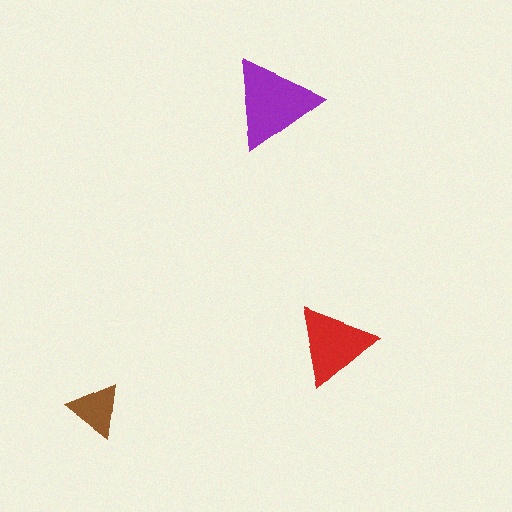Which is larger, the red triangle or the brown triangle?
The red one.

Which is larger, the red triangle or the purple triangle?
The purple one.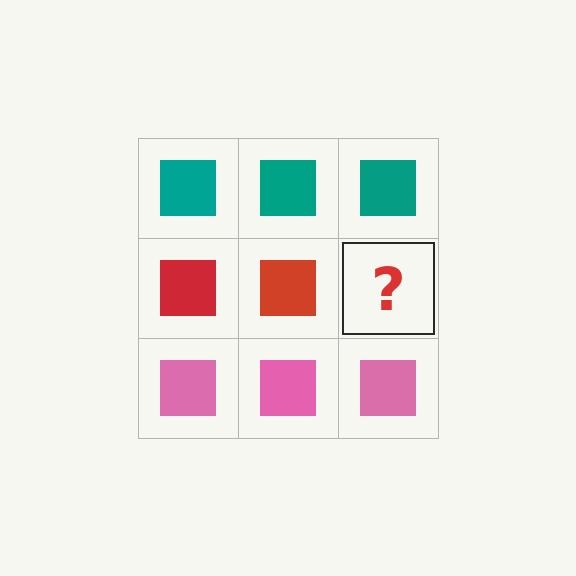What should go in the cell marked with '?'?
The missing cell should contain a red square.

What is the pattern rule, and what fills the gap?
The rule is that each row has a consistent color. The gap should be filled with a red square.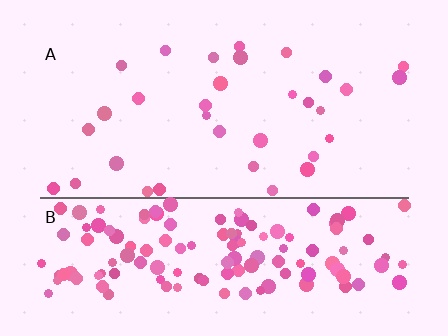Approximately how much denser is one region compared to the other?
Approximately 4.8× — region B over region A.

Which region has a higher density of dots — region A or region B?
B (the bottom).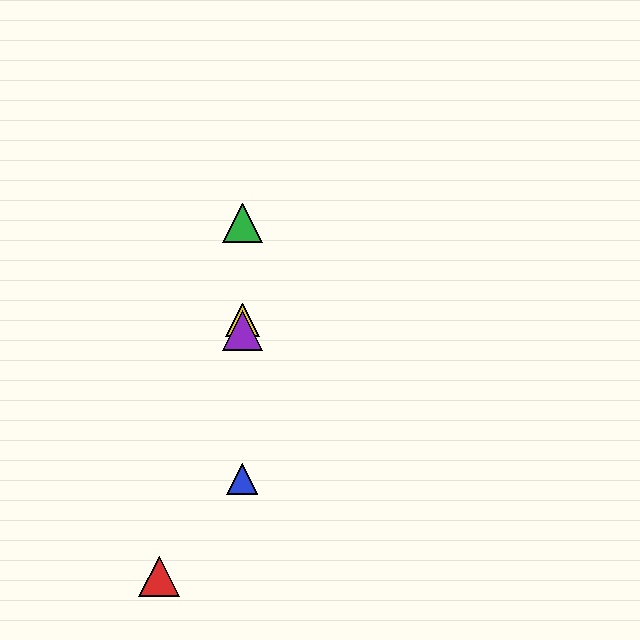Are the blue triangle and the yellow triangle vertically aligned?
Yes, both are at x≈242.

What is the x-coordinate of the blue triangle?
The blue triangle is at x≈242.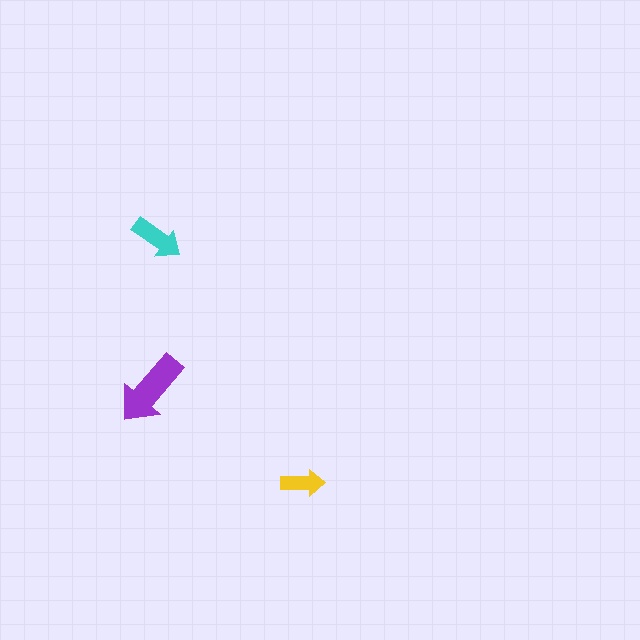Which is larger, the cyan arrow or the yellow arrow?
The cyan one.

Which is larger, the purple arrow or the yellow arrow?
The purple one.